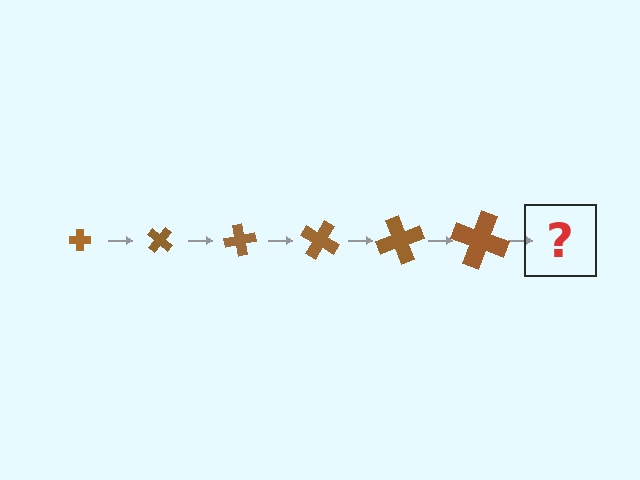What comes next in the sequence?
The next element should be a cross, larger than the previous one and rotated 240 degrees from the start.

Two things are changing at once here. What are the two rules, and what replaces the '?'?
The two rules are that the cross grows larger each step and it rotates 40 degrees each step. The '?' should be a cross, larger than the previous one and rotated 240 degrees from the start.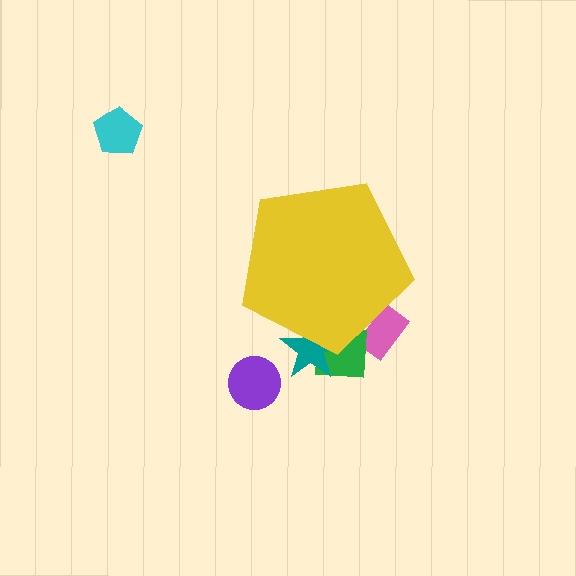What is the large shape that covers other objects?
A yellow pentagon.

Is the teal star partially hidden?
Yes, the teal star is partially hidden behind the yellow pentagon.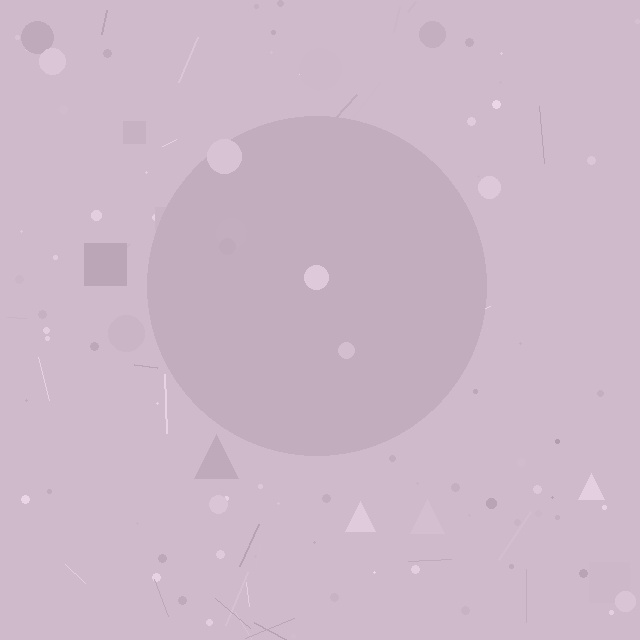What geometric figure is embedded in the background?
A circle is embedded in the background.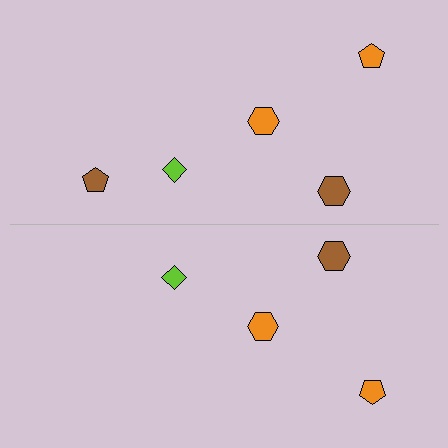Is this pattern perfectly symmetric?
No, the pattern is not perfectly symmetric. A brown pentagon is missing from the bottom side.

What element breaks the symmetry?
A brown pentagon is missing from the bottom side.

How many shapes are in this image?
There are 9 shapes in this image.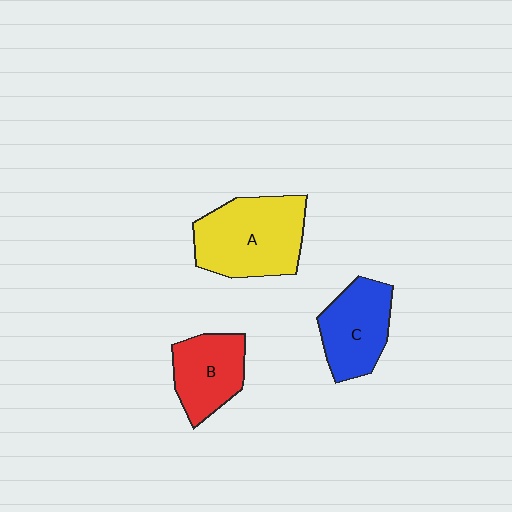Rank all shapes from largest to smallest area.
From largest to smallest: A (yellow), C (blue), B (red).